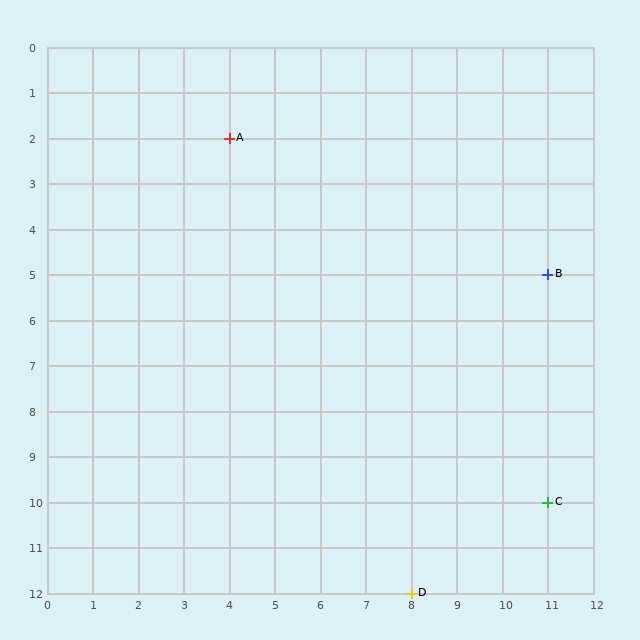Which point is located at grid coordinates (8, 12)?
Point D is at (8, 12).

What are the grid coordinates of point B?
Point B is at grid coordinates (11, 5).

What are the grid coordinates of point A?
Point A is at grid coordinates (4, 2).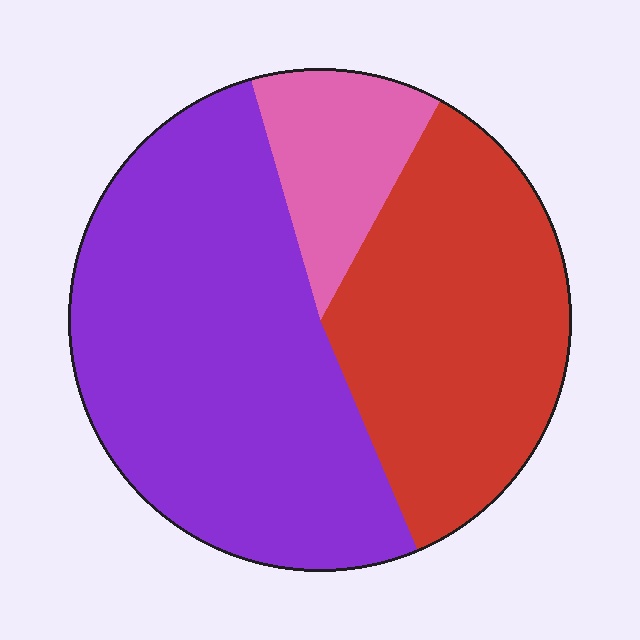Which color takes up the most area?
Purple, at roughly 50%.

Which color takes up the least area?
Pink, at roughly 10%.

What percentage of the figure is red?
Red covers around 35% of the figure.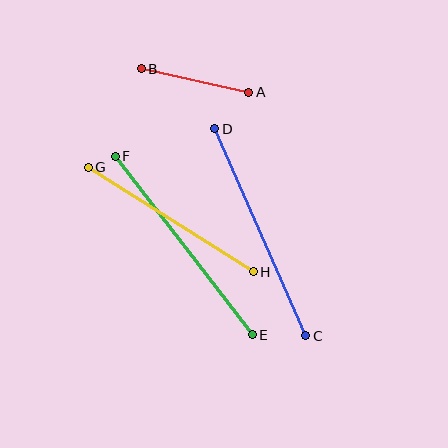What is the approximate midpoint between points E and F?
The midpoint is at approximately (184, 245) pixels.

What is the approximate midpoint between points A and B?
The midpoint is at approximately (195, 80) pixels.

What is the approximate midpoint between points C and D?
The midpoint is at approximately (260, 232) pixels.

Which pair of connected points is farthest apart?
Points C and D are farthest apart.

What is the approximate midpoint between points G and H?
The midpoint is at approximately (171, 220) pixels.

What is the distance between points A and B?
The distance is approximately 110 pixels.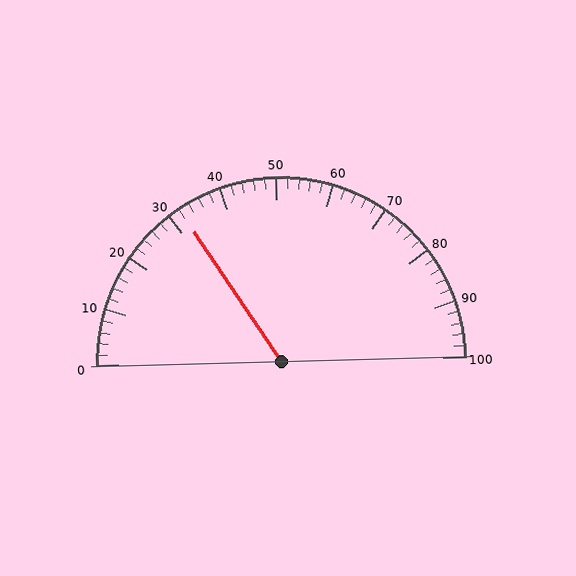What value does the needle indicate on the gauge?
The needle indicates approximately 32.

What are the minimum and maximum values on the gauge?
The gauge ranges from 0 to 100.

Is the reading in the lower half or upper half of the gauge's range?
The reading is in the lower half of the range (0 to 100).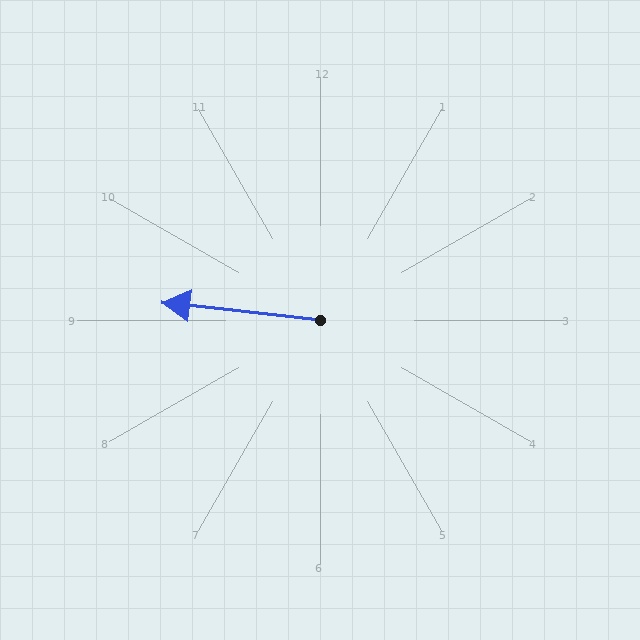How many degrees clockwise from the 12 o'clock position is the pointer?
Approximately 276 degrees.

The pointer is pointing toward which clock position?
Roughly 9 o'clock.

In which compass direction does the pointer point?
West.